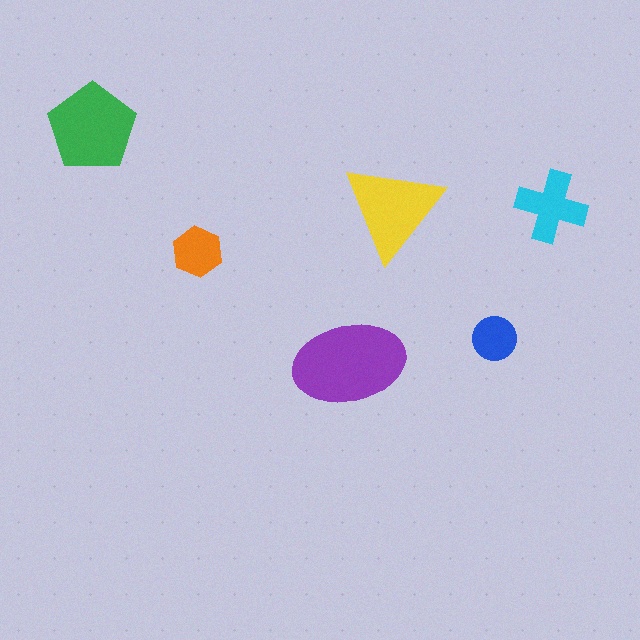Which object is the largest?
The purple ellipse.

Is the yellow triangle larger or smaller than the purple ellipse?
Smaller.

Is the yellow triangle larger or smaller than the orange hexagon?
Larger.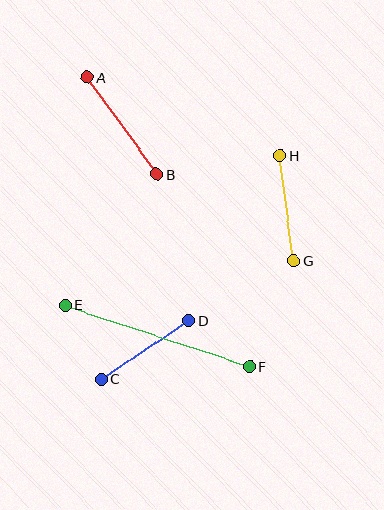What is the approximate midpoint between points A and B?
The midpoint is at approximately (122, 126) pixels.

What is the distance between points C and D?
The distance is approximately 105 pixels.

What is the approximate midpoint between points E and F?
The midpoint is at approximately (157, 336) pixels.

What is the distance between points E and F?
The distance is approximately 194 pixels.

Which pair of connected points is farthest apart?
Points E and F are farthest apart.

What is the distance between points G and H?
The distance is approximately 105 pixels.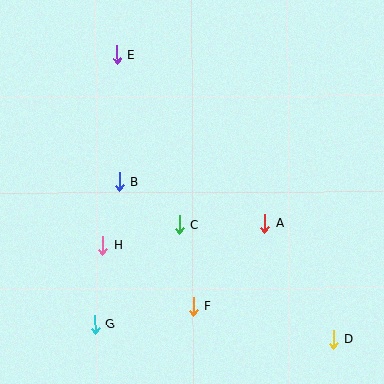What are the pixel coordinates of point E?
Point E is at (117, 55).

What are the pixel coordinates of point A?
Point A is at (265, 223).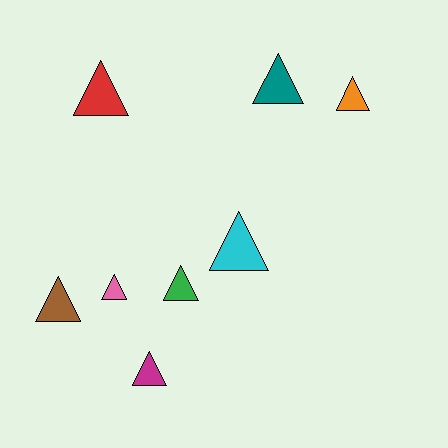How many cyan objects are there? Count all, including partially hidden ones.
There is 1 cyan object.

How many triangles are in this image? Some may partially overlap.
There are 8 triangles.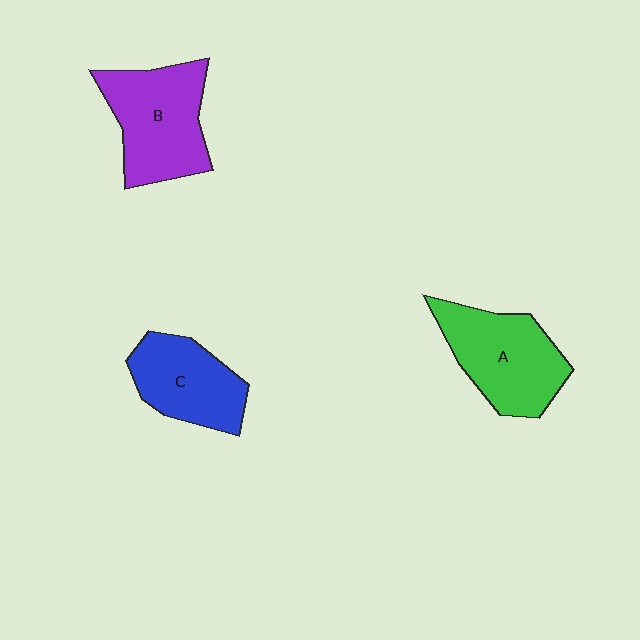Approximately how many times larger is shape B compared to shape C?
Approximately 1.3 times.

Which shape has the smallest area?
Shape C (blue).